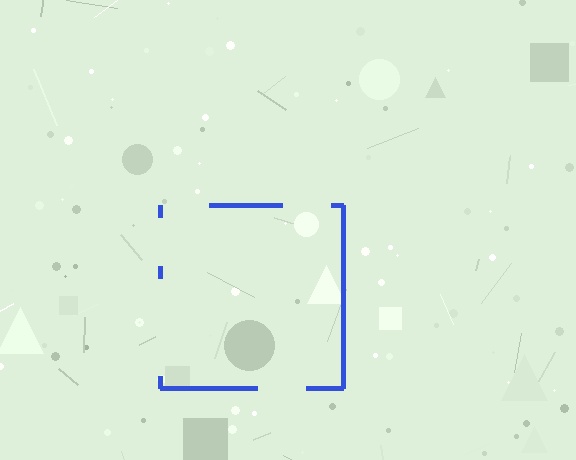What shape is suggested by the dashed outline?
The dashed outline suggests a square.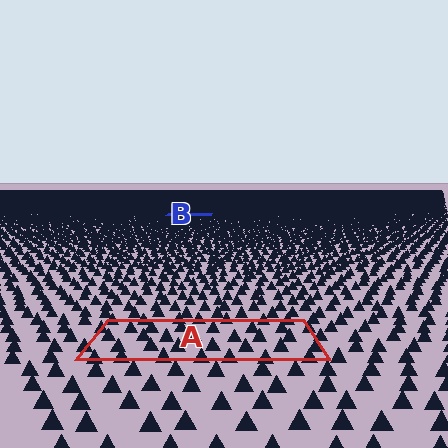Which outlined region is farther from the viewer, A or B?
Region B is farther from the viewer — the texture elements inside it appear smaller and more densely packed.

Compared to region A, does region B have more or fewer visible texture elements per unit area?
Region B has more texture elements per unit area — they are packed more densely because it is farther away.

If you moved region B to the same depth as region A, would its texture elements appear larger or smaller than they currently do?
They would appear larger. At a closer depth, the same texture elements are projected at a bigger on-screen size.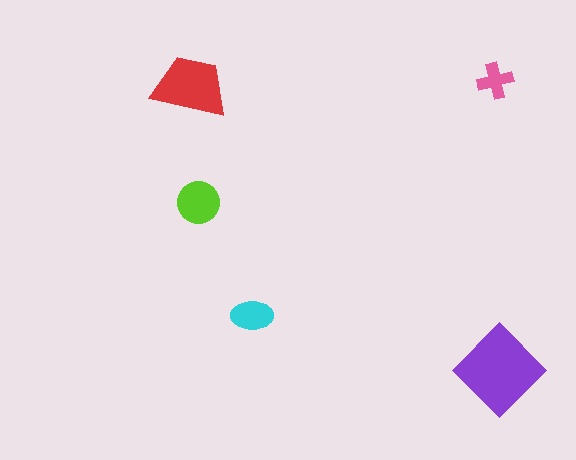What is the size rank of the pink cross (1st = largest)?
5th.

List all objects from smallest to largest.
The pink cross, the cyan ellipse, the lime circle, the red trapezoid, the purple diamond.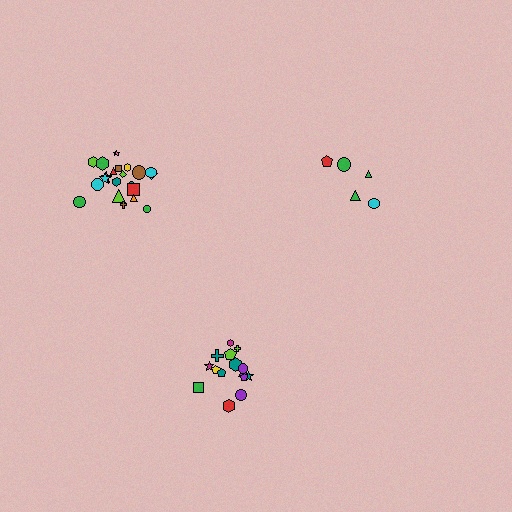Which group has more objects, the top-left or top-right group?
The top-left group.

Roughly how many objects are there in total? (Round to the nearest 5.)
Roughly 40 objects in total.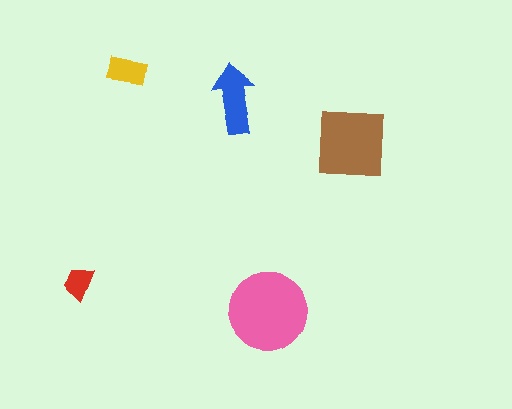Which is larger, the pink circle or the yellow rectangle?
The pink circle.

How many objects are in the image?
There are 5 objects in the image.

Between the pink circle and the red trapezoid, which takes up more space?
The pink circle.